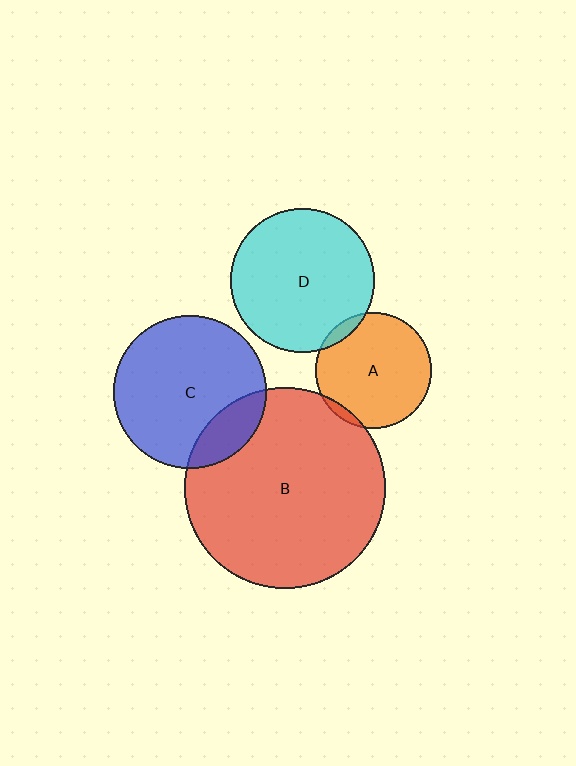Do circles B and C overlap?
Yes.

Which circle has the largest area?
Circle B (red).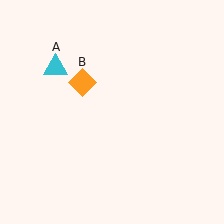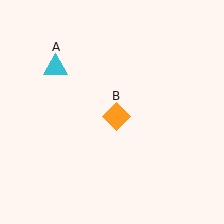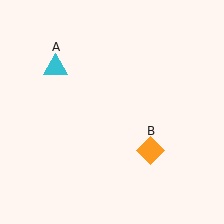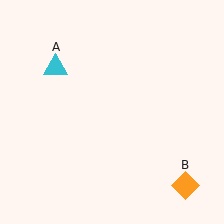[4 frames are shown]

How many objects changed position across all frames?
1 object changed position: orange diamond (object B).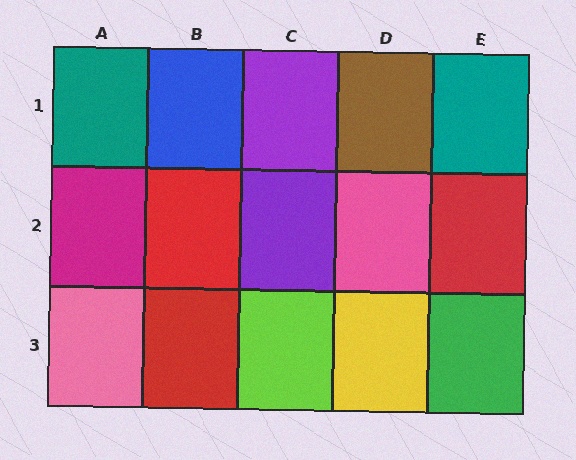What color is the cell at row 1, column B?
Blue.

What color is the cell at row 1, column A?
Teal.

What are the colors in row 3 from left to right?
Pink, red, lime, yellow, green.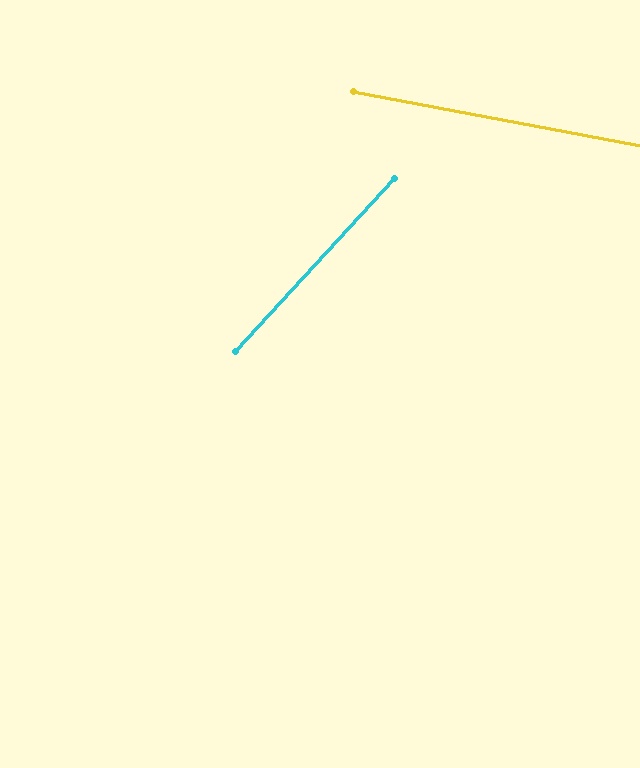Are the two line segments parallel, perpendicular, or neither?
Neither parallel nor perpendicular — they differ by about 58°.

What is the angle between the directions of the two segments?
Approximately 58 degrees.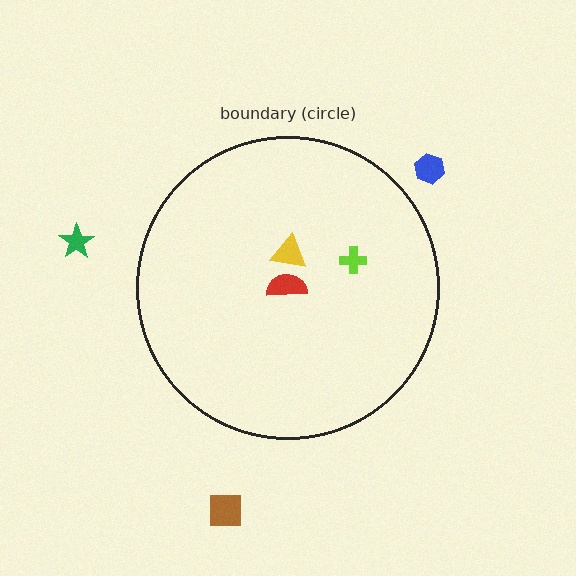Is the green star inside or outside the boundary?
Outside.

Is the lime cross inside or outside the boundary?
Inside.